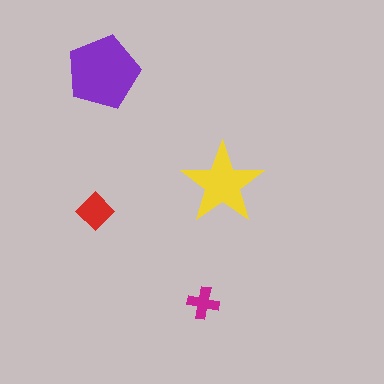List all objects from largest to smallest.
The purple pentagon, the yellow star, the red diamond, the magenta cross.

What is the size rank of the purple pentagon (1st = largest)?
1st.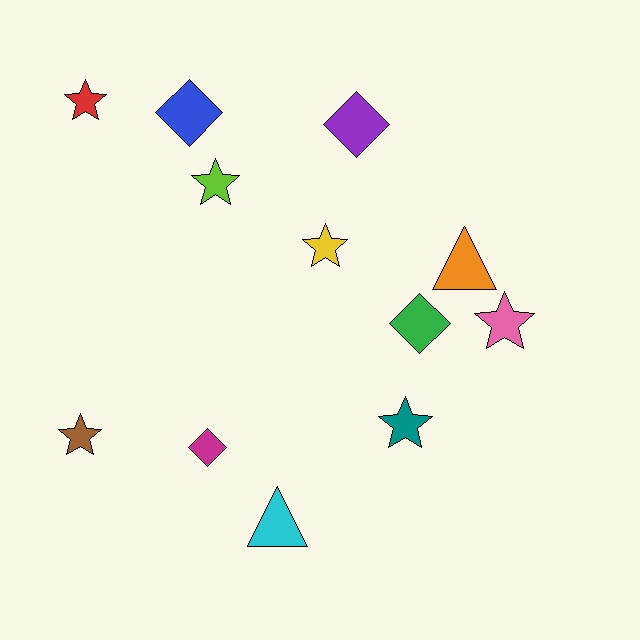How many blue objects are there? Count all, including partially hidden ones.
There is 1 blue object.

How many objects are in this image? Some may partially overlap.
There are 12 objects.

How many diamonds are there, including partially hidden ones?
There are 4 diamonds.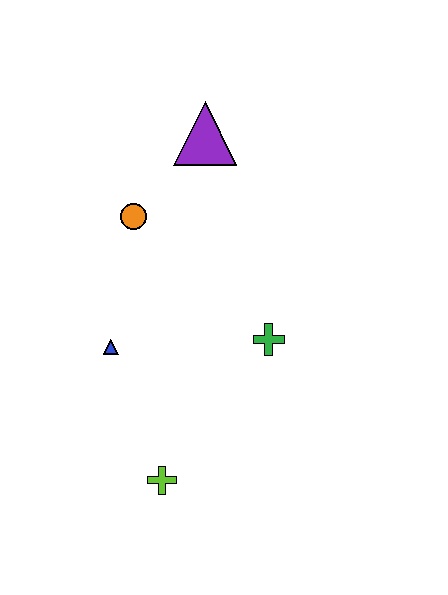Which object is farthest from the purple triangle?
The lime cross is farthest from the purple triangle.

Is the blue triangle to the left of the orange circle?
Yes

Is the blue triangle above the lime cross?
Yes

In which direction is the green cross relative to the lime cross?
The green cross is above the lime cross.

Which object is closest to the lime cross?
The blue triangle is closest to the lime cross.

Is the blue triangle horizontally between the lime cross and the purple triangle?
No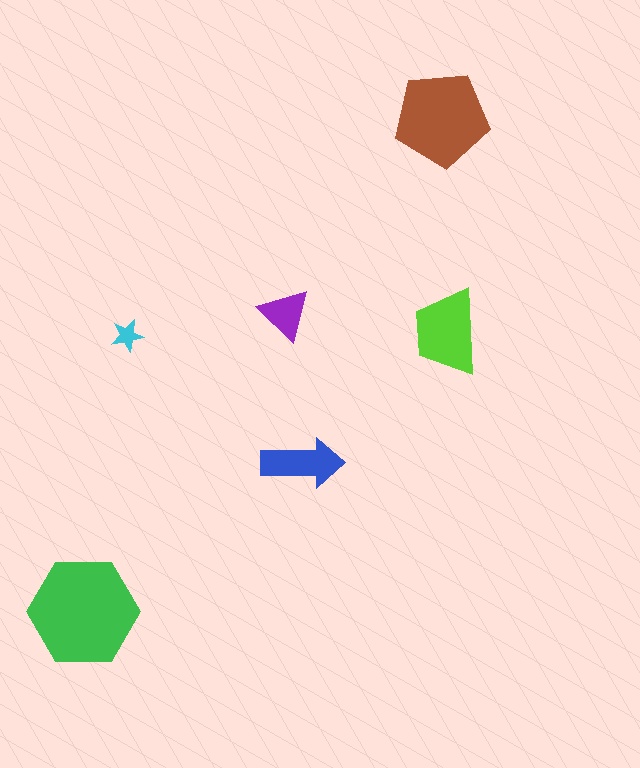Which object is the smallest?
The cyan star.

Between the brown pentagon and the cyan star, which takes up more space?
The brown pentagon.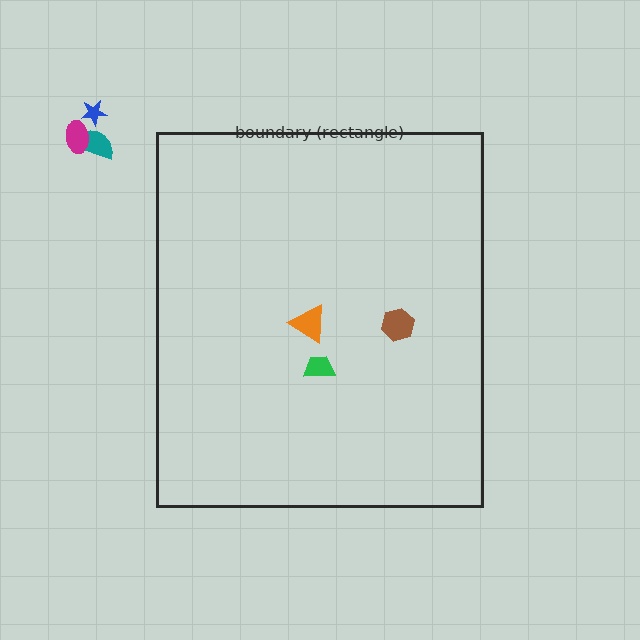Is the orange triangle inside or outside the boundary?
Inside.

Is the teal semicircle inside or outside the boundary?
Outside.